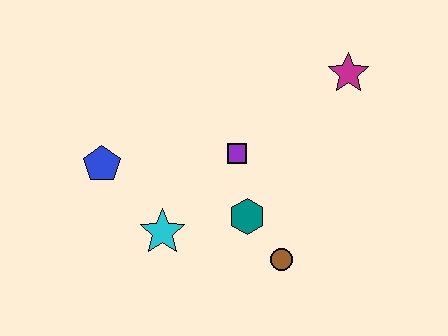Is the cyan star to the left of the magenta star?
Yes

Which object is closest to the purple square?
The teal hexagon is closest to the purple square.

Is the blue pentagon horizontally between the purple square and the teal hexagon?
No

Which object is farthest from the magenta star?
The blue pentagon is farthest from the magenta star.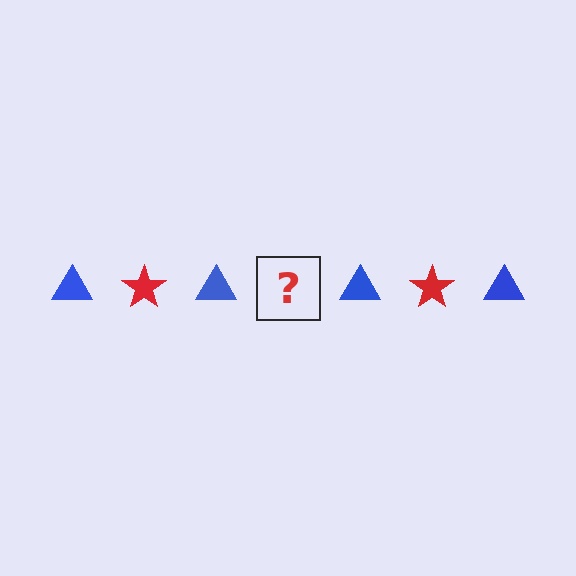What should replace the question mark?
The question mark should be replaced with a red star.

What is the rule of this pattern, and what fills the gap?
The rule is that the pattern alternates between blue triangle and red star. The gap should be filled with a red star.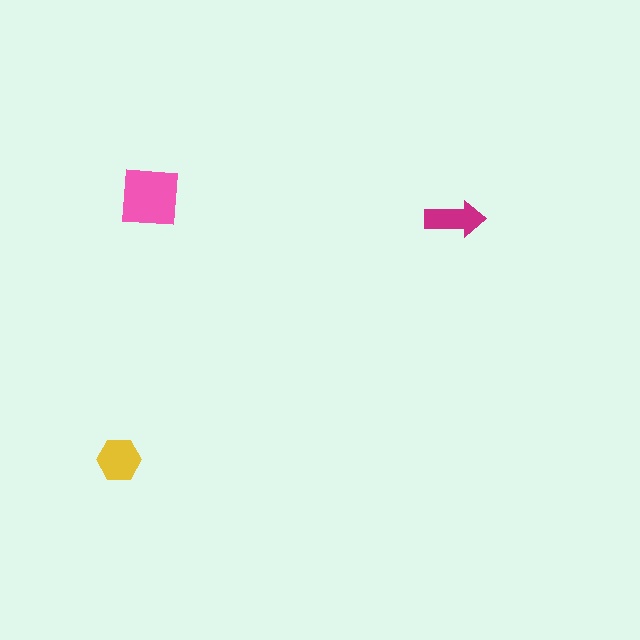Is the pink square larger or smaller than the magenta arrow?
Larger.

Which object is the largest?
The pink square.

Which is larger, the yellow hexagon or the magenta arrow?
The yellow hexagon.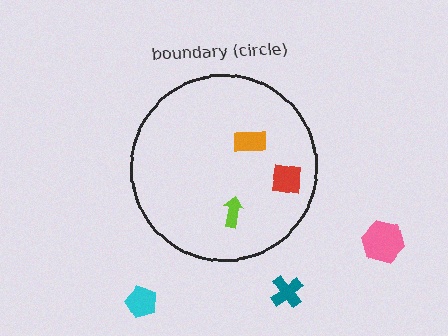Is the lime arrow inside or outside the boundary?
Inside.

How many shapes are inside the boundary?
3 inside, 3 outside.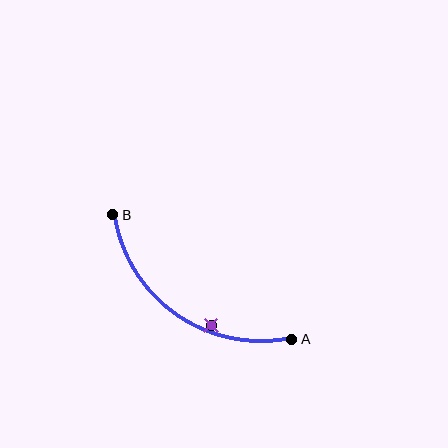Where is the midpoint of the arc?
The arc midpoint is the point on the curve farthest from the straight line joining A and B. It sits below and to the left of that line.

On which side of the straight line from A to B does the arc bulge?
The arc bulges below and to the left of the straight line connecting A and B.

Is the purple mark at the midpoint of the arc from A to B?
No — the purple mark does not lie on the arc at all. It sits slightly inside the curve.